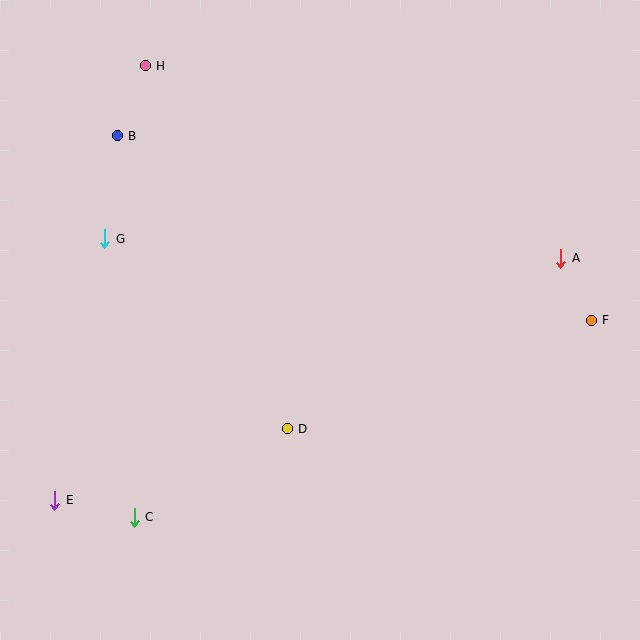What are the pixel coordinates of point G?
Point G is at (105, 239).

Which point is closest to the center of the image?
Point D at (287, 429) is closest to the center.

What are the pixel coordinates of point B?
Point B is at (117, 136).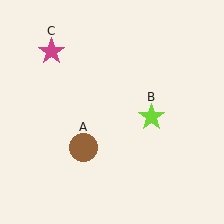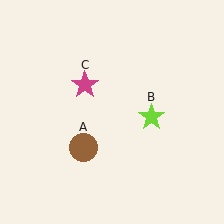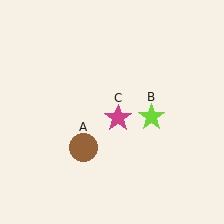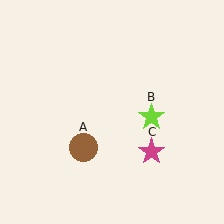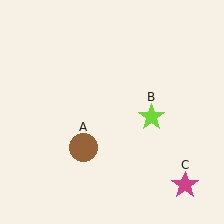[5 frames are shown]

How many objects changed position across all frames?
1 object changed position: magenta star (object C).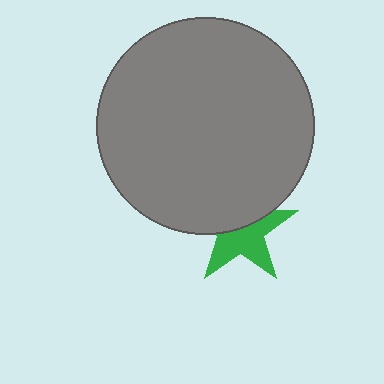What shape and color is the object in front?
The object in front is a gray circle.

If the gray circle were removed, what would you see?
You would see the complete green star.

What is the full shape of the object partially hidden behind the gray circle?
The partially hidden object is a green star.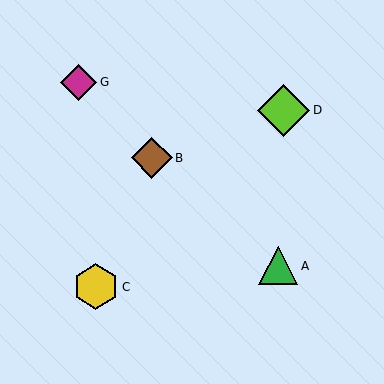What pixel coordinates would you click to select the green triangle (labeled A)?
Click at (278, 266) to select the green triangle A.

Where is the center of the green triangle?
The center of the green triangle is at (278, 266).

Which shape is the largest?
The lime diamond (labeled D) is the largest.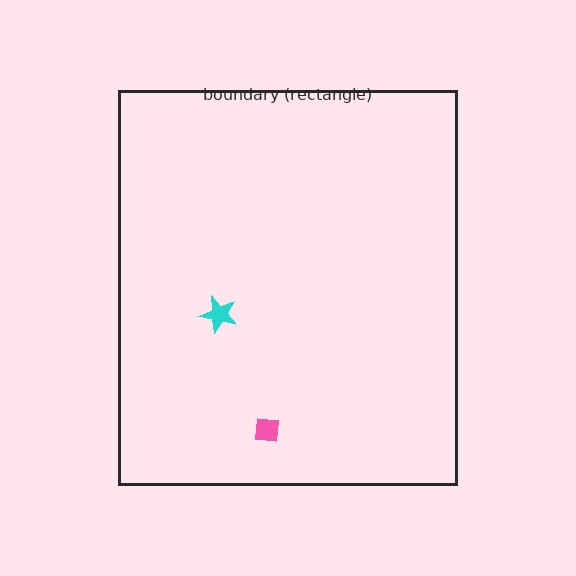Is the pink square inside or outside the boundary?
Inside.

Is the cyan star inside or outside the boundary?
Inside.